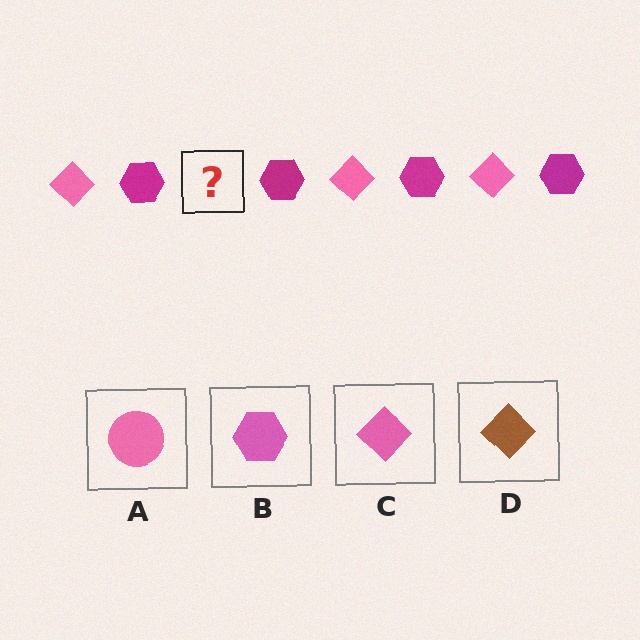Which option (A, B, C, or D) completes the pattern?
C.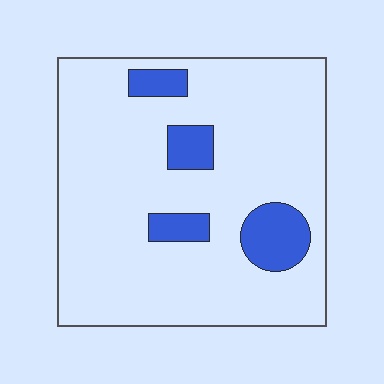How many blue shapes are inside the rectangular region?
4.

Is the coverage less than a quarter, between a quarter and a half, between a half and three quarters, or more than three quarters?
Less than a quarter.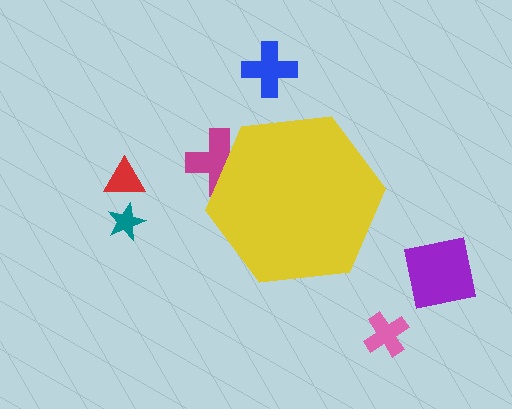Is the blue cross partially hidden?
No, the blue cross is fully visible.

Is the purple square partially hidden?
No, the purple square is fully visible.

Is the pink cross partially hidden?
No, the pink cross is fully visible.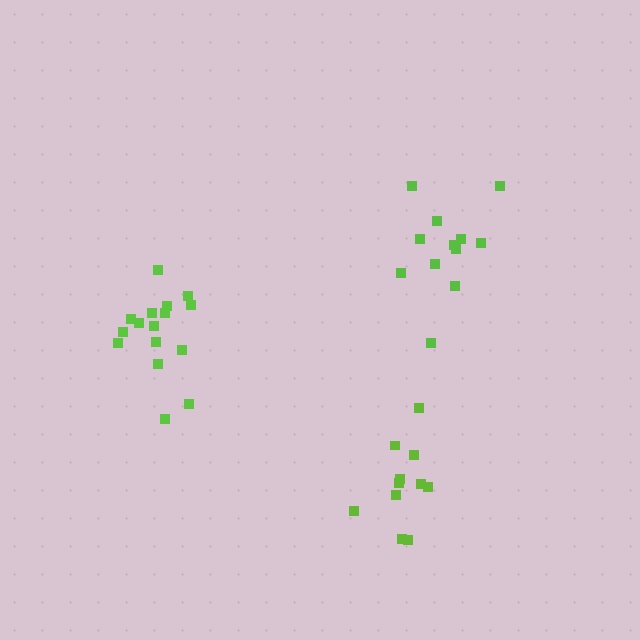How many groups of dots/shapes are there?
There are 3 groups.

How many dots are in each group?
Group 1: 16 dots, Group 2: 12 dots, Group 3: 11 dots (39 total).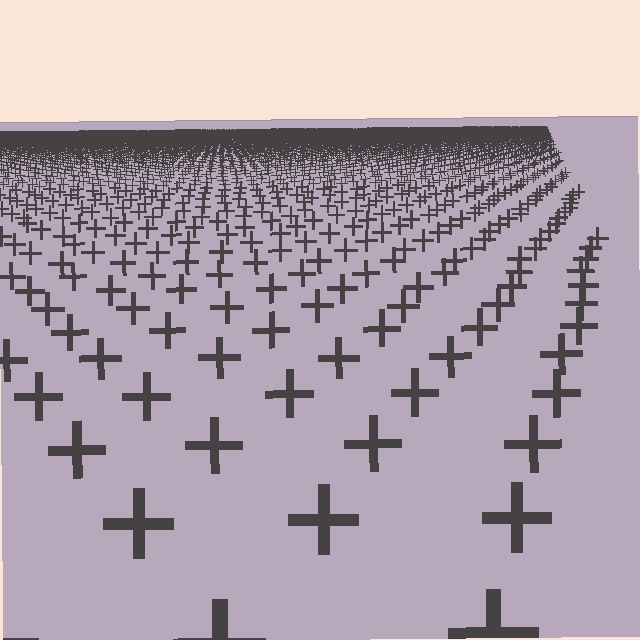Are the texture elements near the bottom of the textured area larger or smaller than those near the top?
Larger. Near the bottom, elements are closer to the viewer and appear at a bigger on-screen size.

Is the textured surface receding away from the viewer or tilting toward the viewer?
The surface is receding away from the viewer. Texture elements get smaller and denser toward the top.